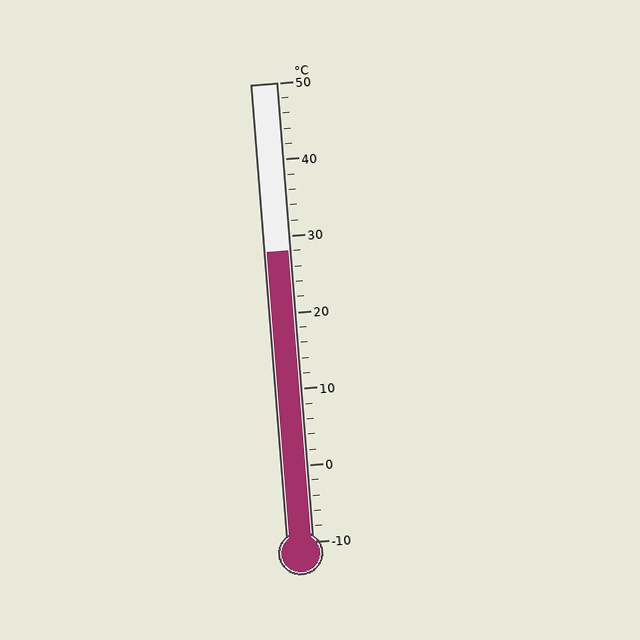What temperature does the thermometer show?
The thermometer shows approximately 28°C.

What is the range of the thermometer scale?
The thermometer scale ranges from -10°C to 50°C.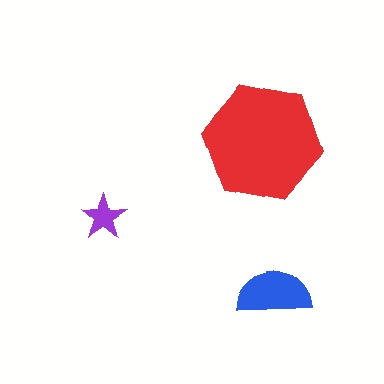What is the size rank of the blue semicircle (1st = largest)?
2nd.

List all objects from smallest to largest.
The purple star, the blue semicircle, the red hexagon.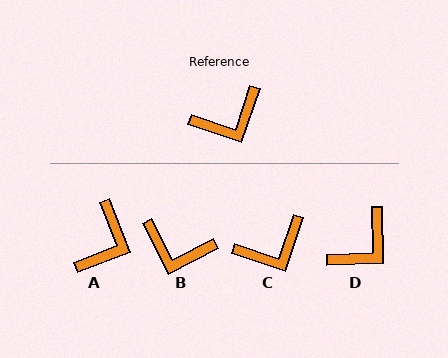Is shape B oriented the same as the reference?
No, it is off by about 44 degrees.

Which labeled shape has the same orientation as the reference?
C.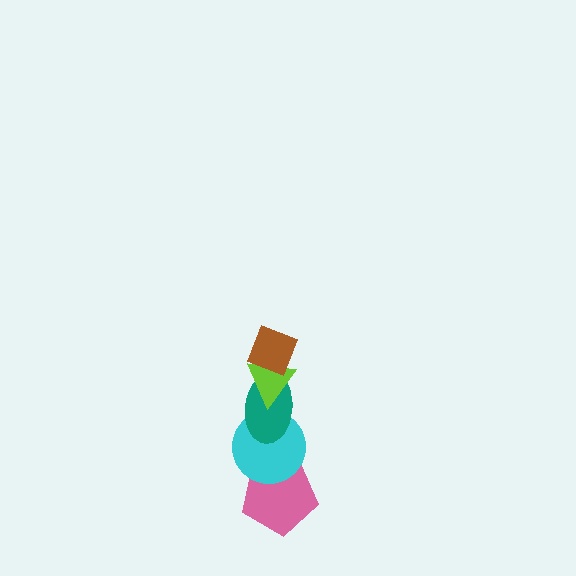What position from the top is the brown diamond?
The brown diamond is 1st from the top.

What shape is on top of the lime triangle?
The brown diamond is on top of the lime triangle.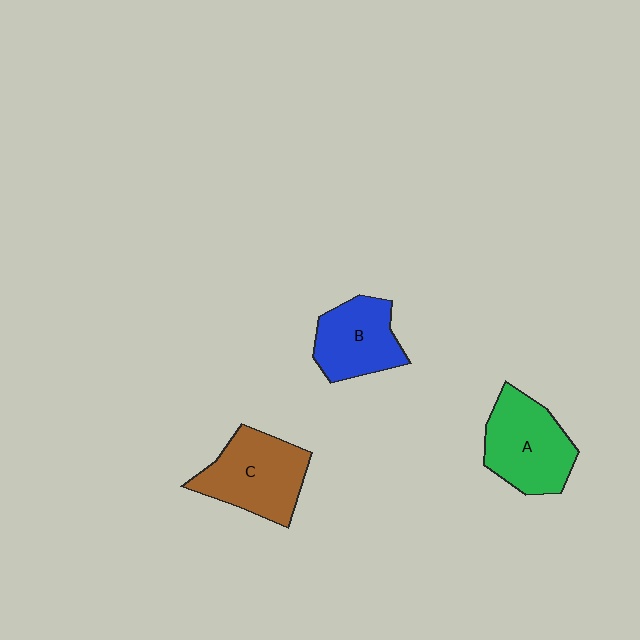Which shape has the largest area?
Shape C (brown).